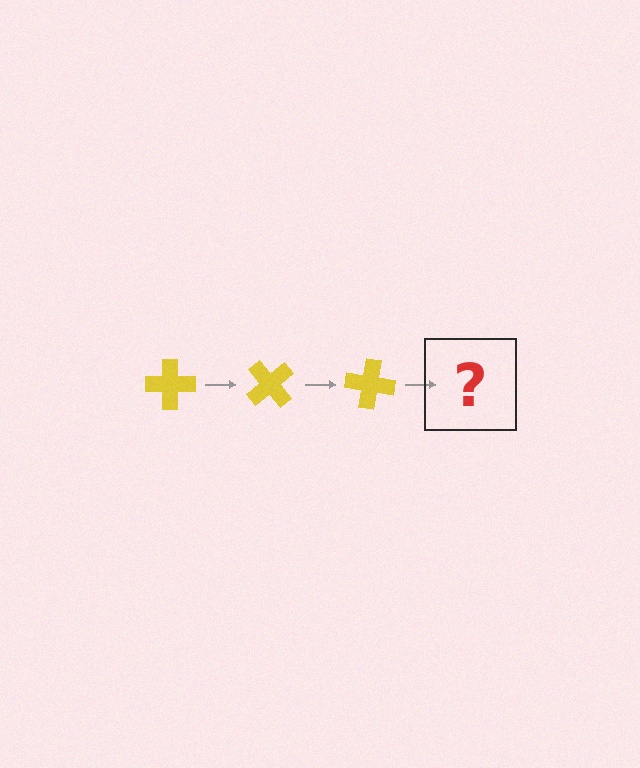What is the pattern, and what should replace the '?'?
The pattern is that the cross rotates 50 degrees each step. The '?' should be a yellow cross rotated 150 degrees.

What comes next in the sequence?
The next element should be a yellow cross rotated 150 degrees.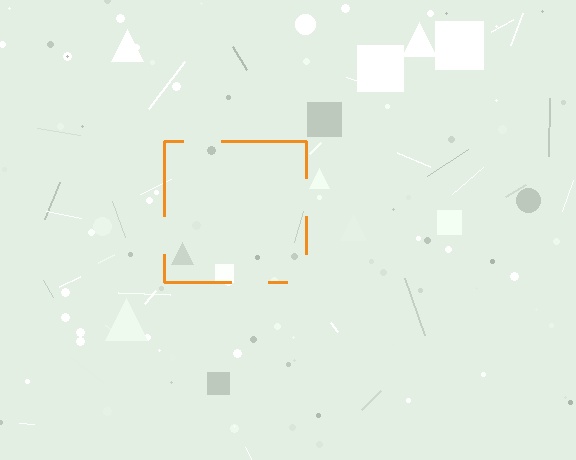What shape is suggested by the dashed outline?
The dashed outline suggests a square.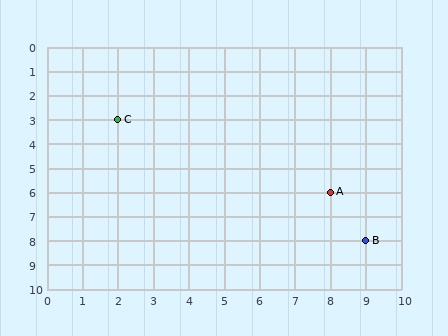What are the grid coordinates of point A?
Point A is at grid coordinates (8, 6).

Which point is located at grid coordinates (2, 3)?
Point C is at (2, 3).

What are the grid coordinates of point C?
Point C is at grid coordinates (2, 3).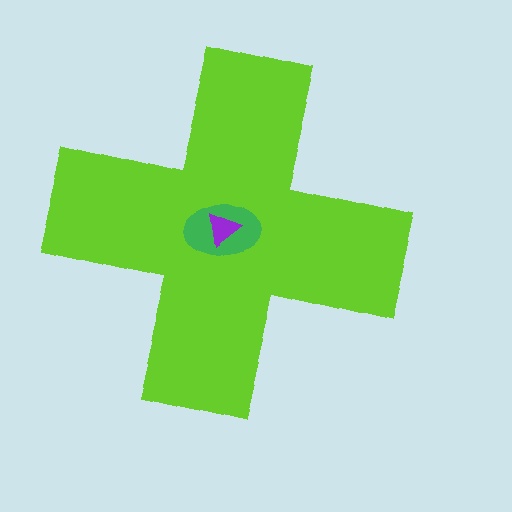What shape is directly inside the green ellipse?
The purple triangle.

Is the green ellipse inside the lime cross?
Yes.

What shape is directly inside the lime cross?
The green ellipse.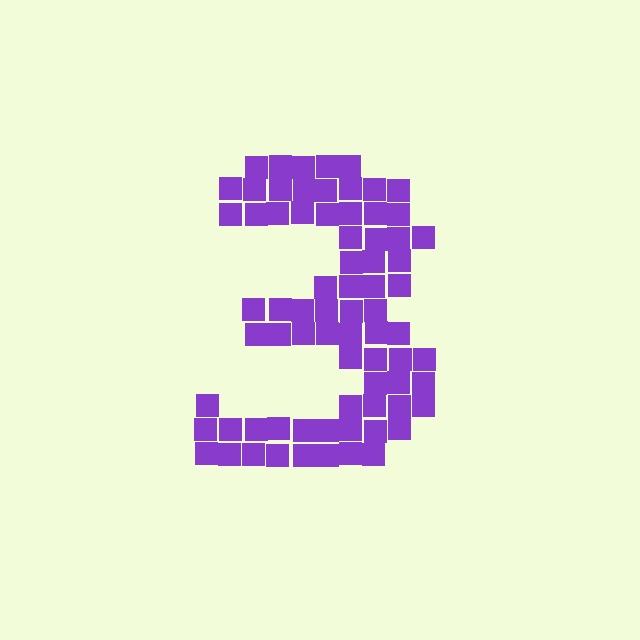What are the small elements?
The small elements are squares.